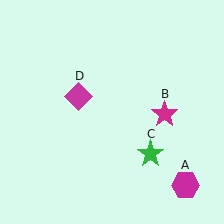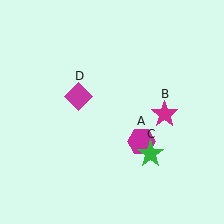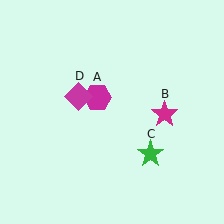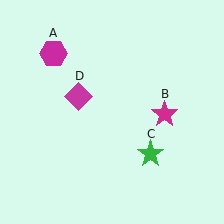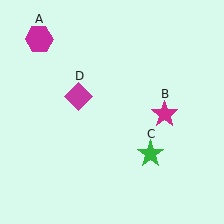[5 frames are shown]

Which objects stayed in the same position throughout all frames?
Magenta star (object B) and green star (object C) and magenta diamond (object D) remained stationary.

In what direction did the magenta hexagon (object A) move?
The magenta hexagon (object A) moved up and to the left.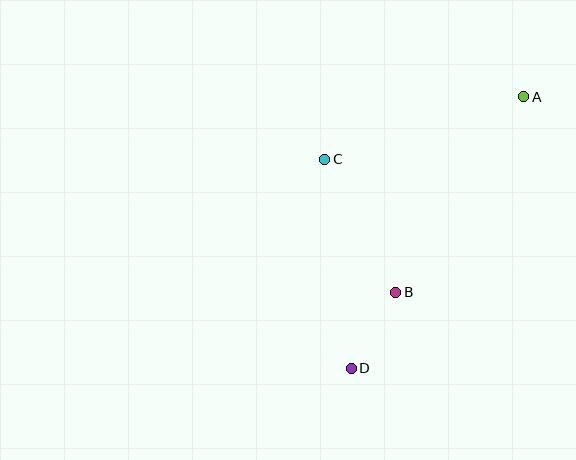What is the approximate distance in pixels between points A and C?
The distance between A and C is approximately 209 pixels.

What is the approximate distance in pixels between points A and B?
The distance between A and B is approximately 234 pixels.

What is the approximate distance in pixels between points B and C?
The distance between B and C is approximately 151 pixels.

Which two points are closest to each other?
Points B and D are closest to each other.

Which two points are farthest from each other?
Points A and D are farthest from each other.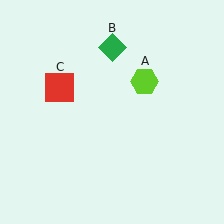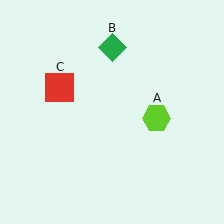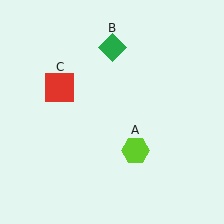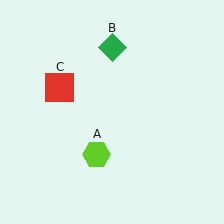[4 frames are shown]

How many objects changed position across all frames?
1 object changed position: lime hexagon (object A).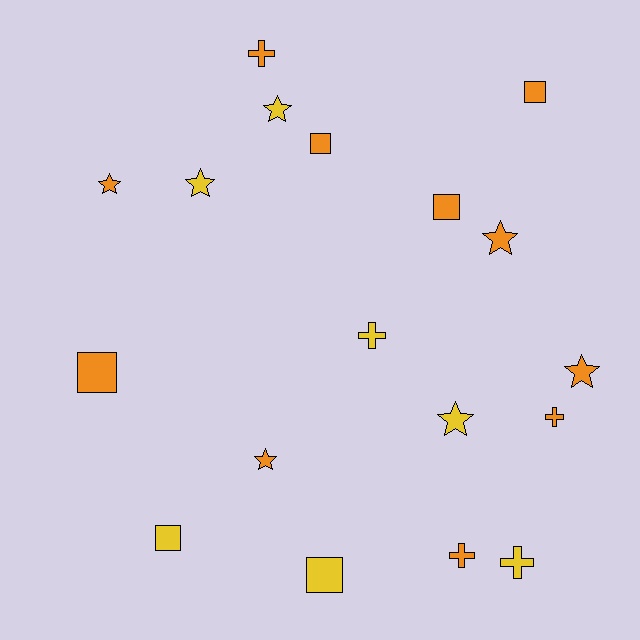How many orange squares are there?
There are 4 orange squares.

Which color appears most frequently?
Orange, with 11 objects.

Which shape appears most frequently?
Star, with 7 objects.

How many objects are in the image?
There are 18 objects.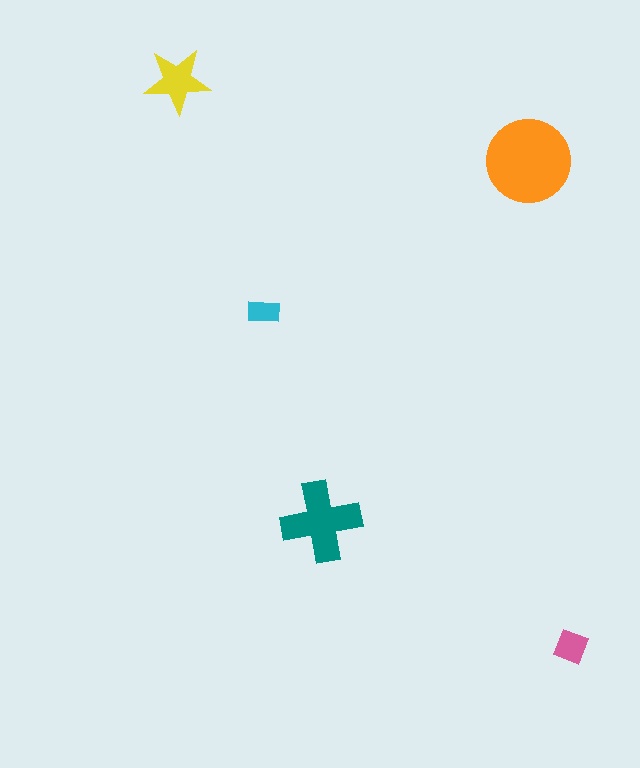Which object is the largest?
The orange circle.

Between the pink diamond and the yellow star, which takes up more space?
The yellow star.